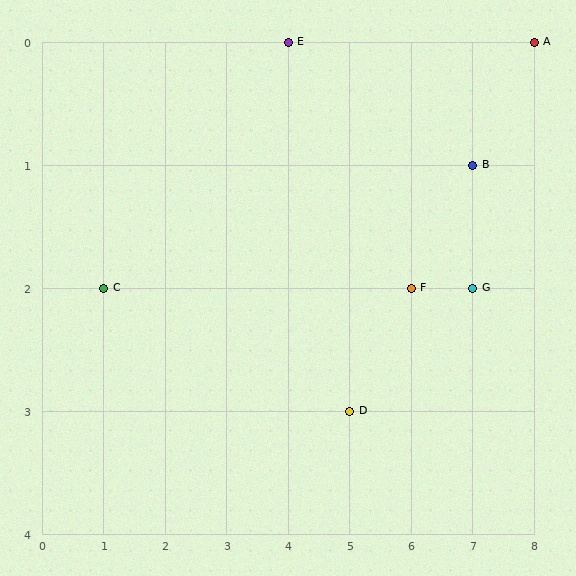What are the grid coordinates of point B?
Point B is at grid coordinates (7, 1).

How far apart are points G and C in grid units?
Points G and C are 6 columns apart.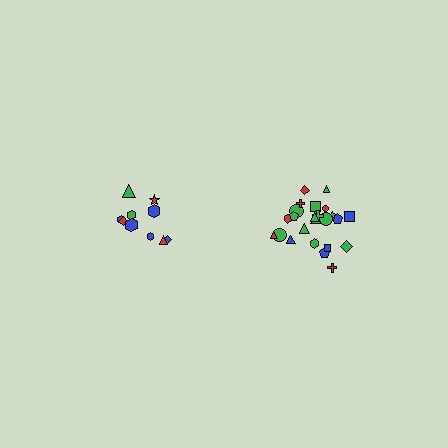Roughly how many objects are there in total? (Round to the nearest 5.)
Roughly 35 objects in total.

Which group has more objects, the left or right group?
The right group.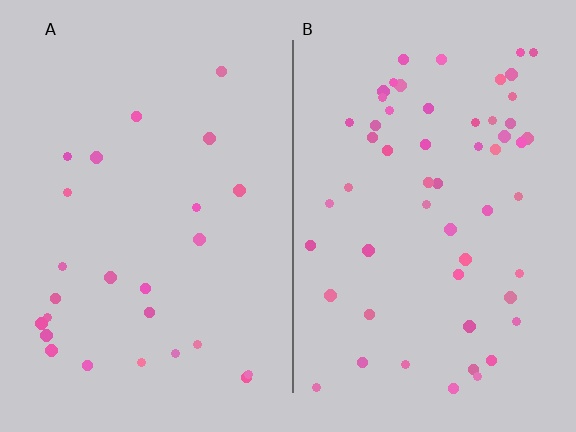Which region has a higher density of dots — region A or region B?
B (the right).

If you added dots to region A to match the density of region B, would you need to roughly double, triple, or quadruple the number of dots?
Approximately double.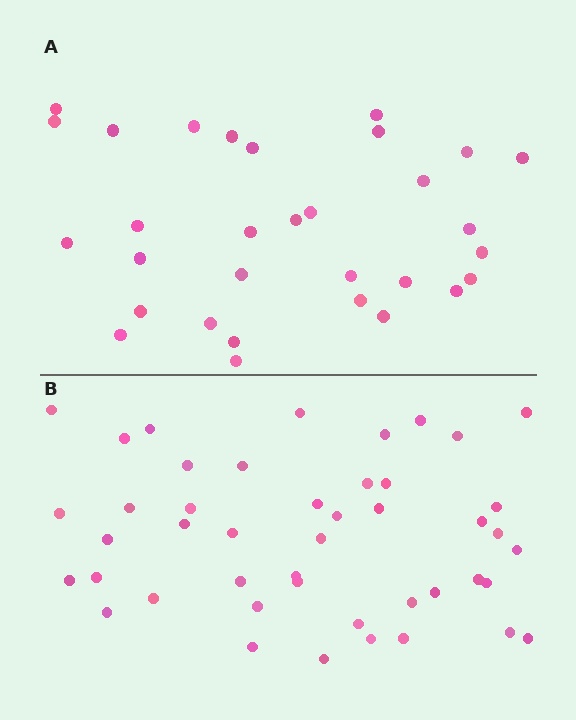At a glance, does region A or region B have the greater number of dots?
Region B (the bottom region) has more dots.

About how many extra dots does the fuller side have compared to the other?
Region B has approximately 15 more dots than region A.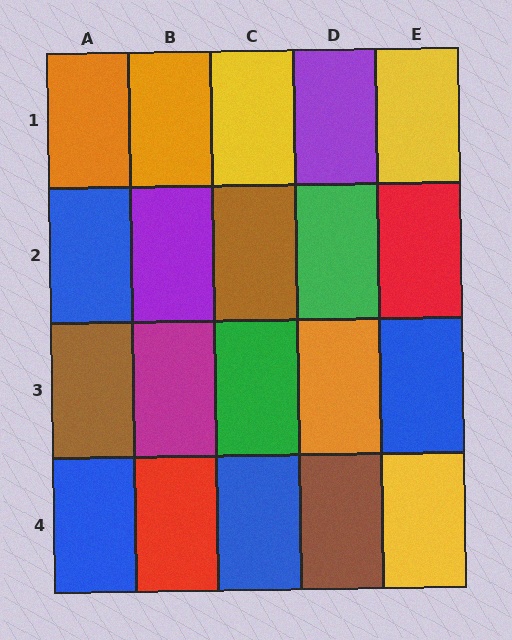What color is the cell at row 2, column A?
Blue.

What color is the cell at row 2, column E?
Red.